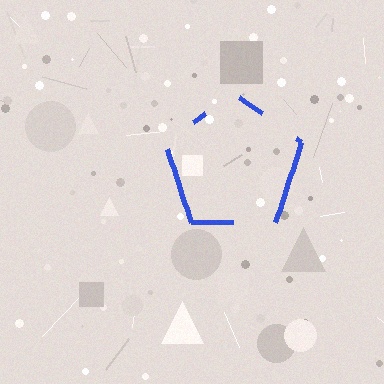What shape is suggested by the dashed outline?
The dashed outline suggests a pentagon.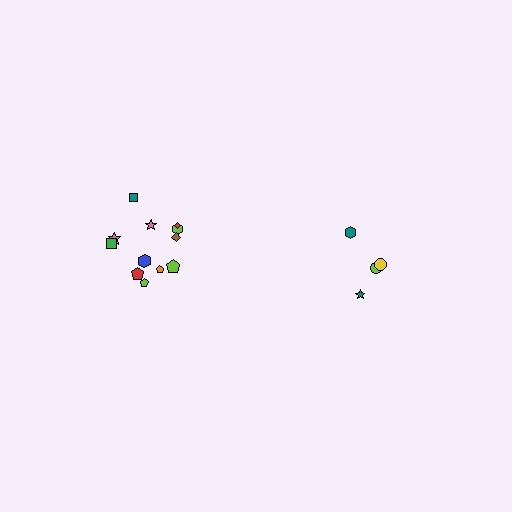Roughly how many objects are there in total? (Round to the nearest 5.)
Roughly 15 objects in total.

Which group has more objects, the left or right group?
The left group.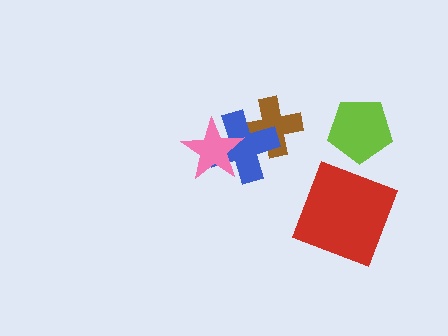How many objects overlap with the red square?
0 objects overlap with the red square.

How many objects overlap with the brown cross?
1 object overlaps with the brown cross.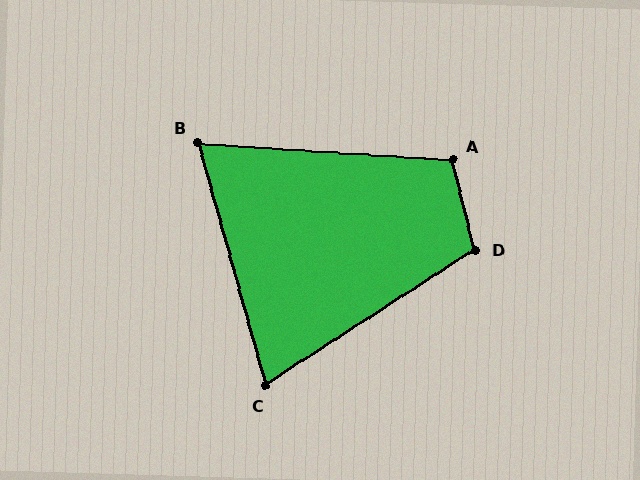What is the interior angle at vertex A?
Approximately 107 degrees (obtuse).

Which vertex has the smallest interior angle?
B, at approximately 71 degrees.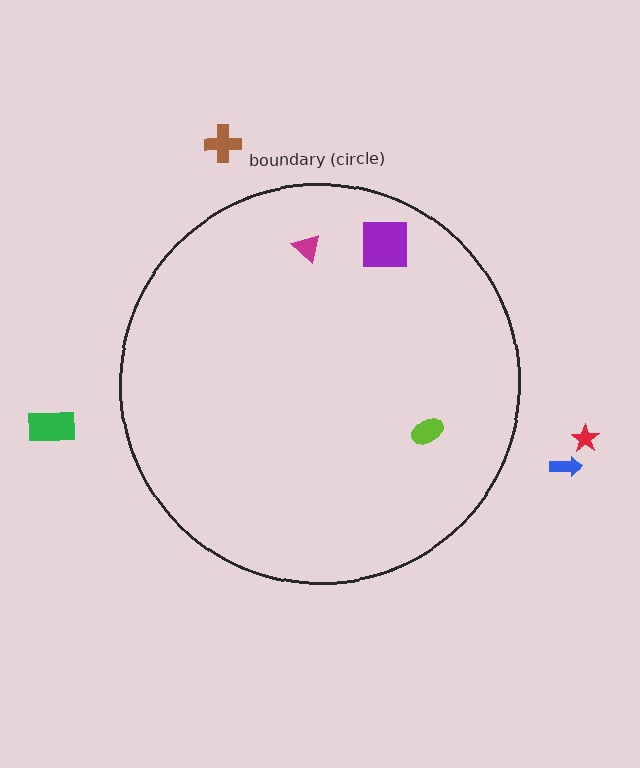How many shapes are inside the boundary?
3 inside, 4 outside.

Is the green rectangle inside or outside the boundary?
Outside.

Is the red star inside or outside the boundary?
Outside.